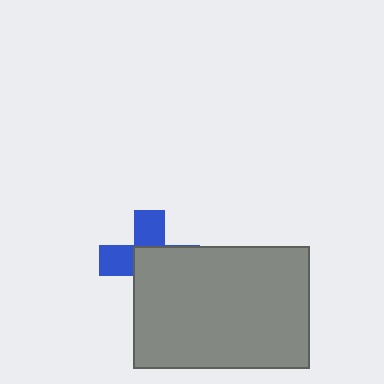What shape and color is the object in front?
The object in front is a gray rectangle.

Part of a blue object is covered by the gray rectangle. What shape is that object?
It is a cross.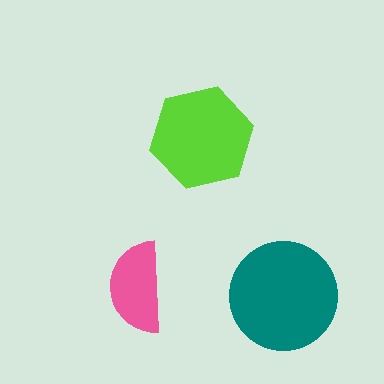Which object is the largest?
The teal circle.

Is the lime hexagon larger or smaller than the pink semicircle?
Larger.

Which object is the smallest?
The pink semicircle.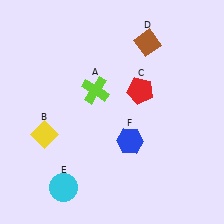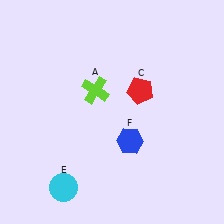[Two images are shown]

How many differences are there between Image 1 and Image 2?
There are 2 differences between the two images.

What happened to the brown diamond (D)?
The brown diamond (D) was removed in Image 2. It was in the top-right area of Image 1.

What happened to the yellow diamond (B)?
The yellow diamond (B) was removed in Image 2. It was in the bottom-left area of Image 1.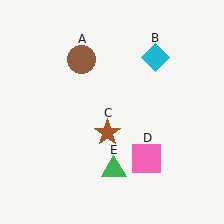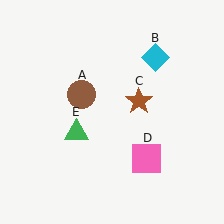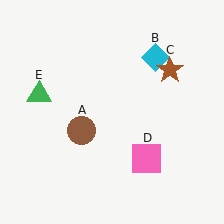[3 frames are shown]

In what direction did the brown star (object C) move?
The brown star (object C) moved up and to the right.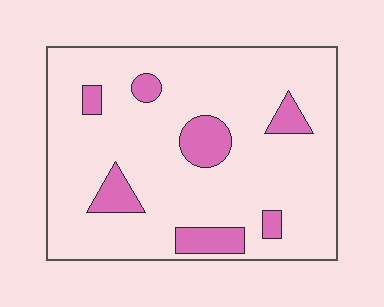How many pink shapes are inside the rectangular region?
7.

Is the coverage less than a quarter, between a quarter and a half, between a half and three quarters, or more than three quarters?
Less than a quarter.